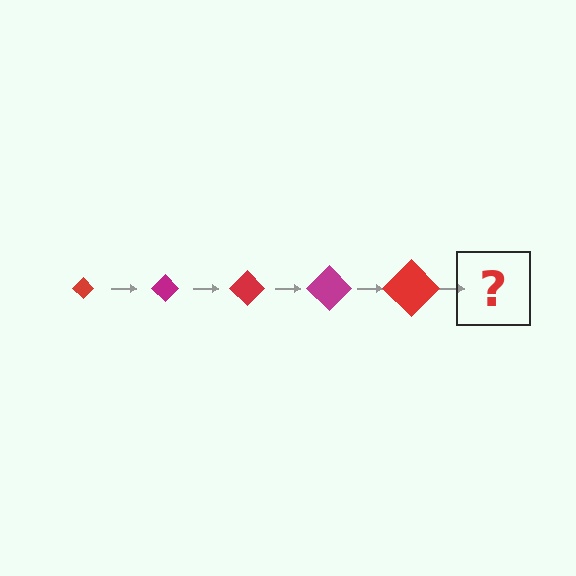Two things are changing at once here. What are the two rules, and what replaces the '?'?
The two rules are that the diamond grows larger each step and the color cycles through red and magenta. The '?' should be a magenta diamond, larger than the previous one.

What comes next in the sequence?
The next element should be a magenta diamond, larger than the previous one.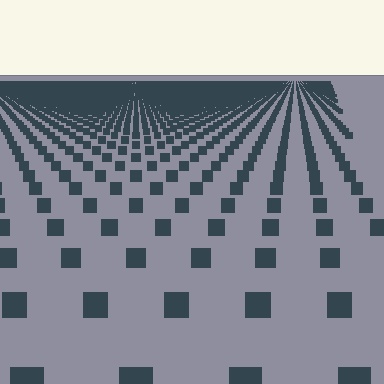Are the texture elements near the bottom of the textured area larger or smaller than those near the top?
Larger. Near the bottom, elements are closer to the viewer and appear at a bigger on-screen size.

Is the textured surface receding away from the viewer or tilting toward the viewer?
The surface is receding away from the viewer. Texture elements get smaller and denser toward the top.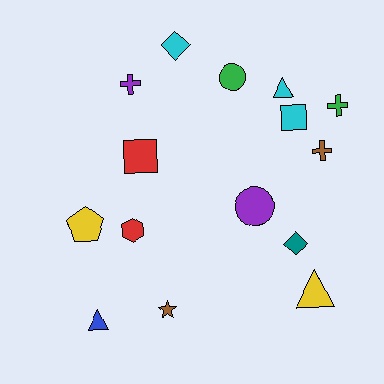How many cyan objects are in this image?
There are 3 cyan objects.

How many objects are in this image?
There are 15 objects.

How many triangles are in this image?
There are 3 triangles.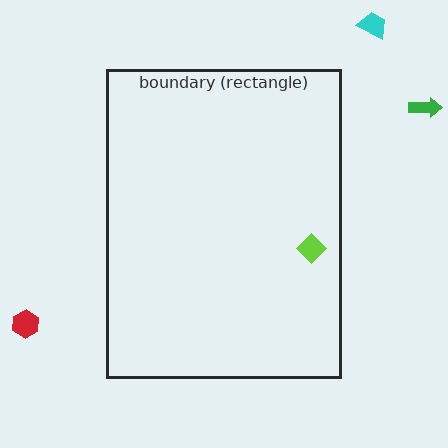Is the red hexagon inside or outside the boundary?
Outside.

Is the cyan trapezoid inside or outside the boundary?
Outside.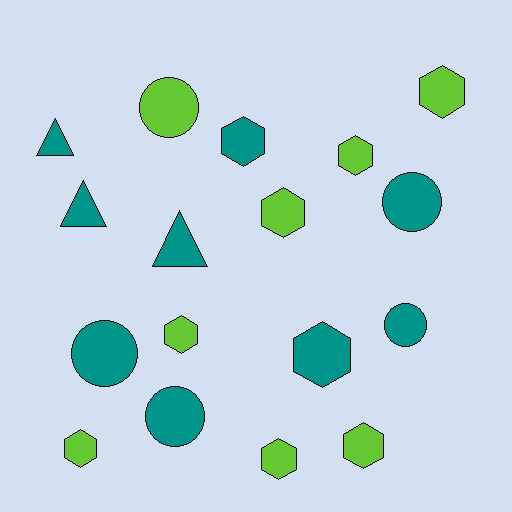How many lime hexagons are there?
There are 7 lime hexagons.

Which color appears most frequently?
Teal, with 9 objects.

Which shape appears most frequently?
Hexagon, with 9 objects.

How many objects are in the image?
There are 17 objects.